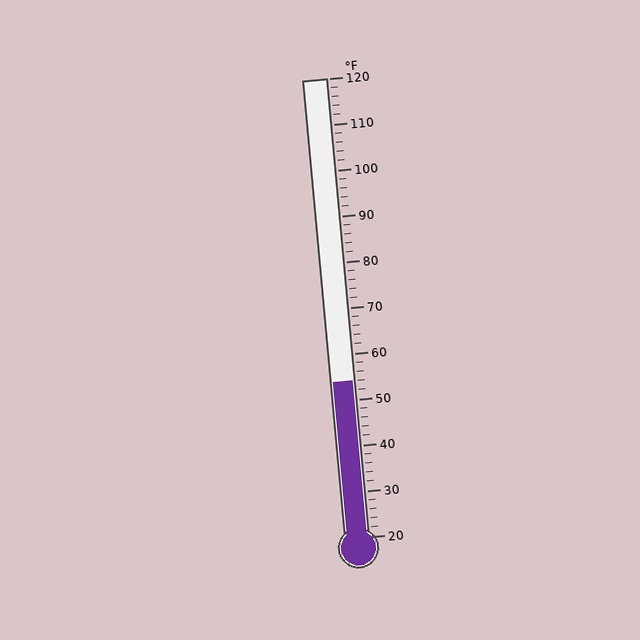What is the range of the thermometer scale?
The thermometer scale ranges from 20°F to 120°F.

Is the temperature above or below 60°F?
The temperature is below 60°F.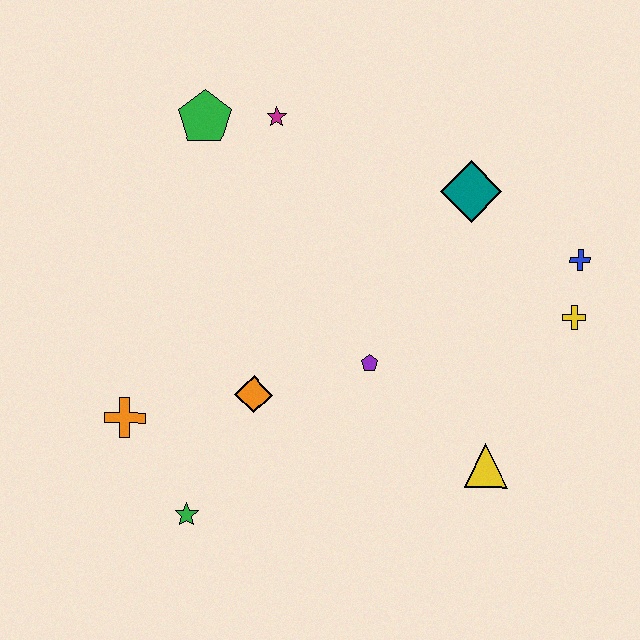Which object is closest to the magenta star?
The green pentagon is closest to the magenta star.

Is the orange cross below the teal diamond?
Yes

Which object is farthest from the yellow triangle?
The green pentagon is farthest from the yellow triangle.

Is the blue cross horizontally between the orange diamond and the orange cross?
No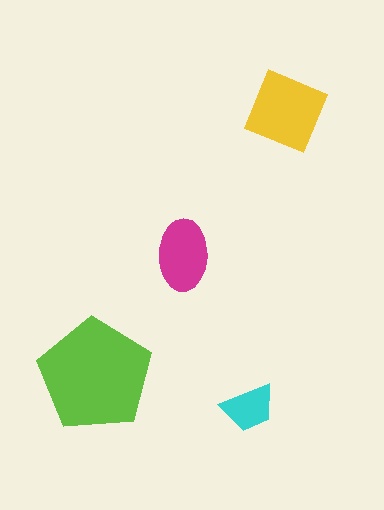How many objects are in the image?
There are 4 objects in the image.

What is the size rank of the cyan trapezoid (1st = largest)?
4th.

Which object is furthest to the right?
The yellow diamond is rightmost.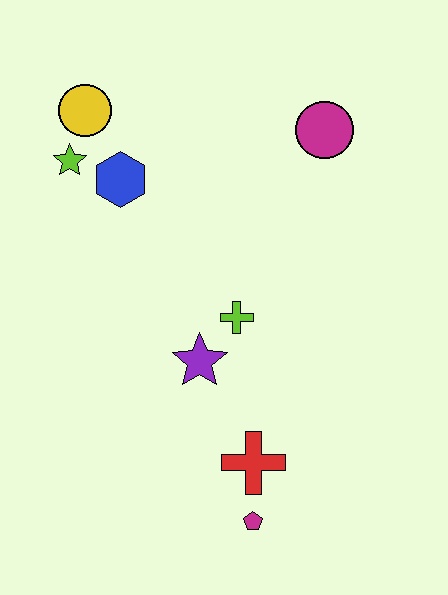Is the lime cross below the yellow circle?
Yes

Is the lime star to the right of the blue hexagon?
No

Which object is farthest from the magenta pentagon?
The yellow circle is farthest from the magenta pentagon.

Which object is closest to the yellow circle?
The lime star is closest to the yellow circle.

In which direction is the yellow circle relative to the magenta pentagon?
The yellow circle is above the magenta pentagon.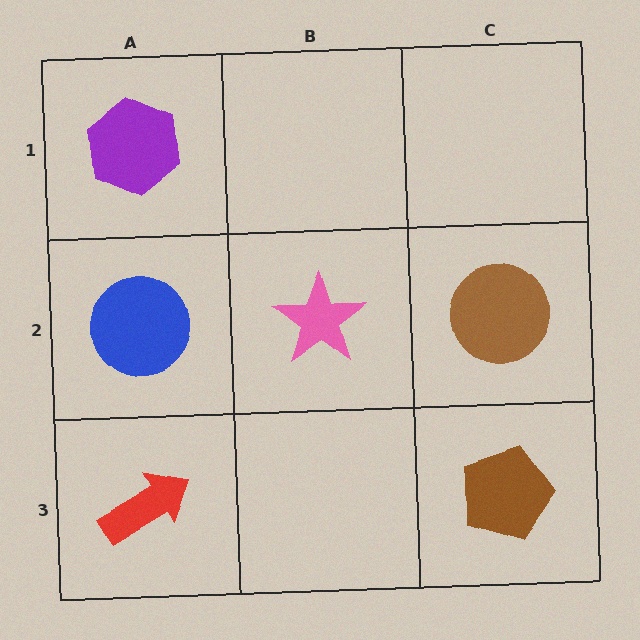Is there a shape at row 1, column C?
No, that cell is empty.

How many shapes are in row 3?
2 shapes.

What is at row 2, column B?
A pink star.